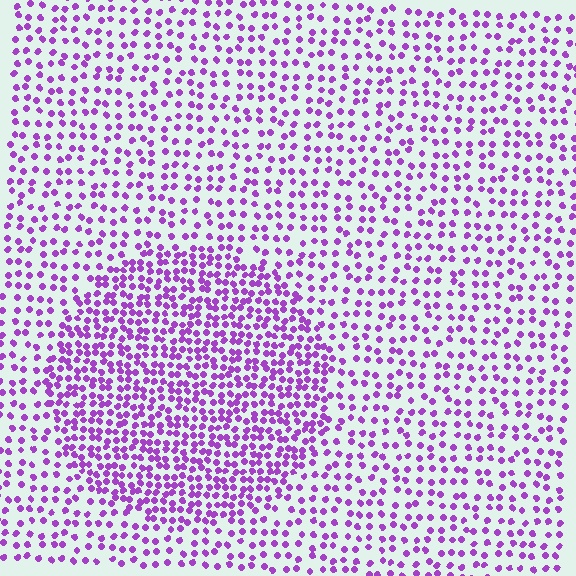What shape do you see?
I see a circle.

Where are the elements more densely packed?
The elements are more densely packed inside the circle boundary.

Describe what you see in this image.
The image contains small purple elements arranged at two different densities. A circle-shaped region is visible where the elements are more densely packed than the surrounding area.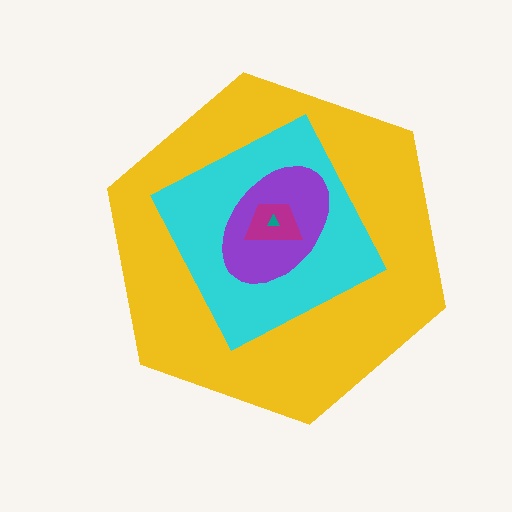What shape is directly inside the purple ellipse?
The magenta trapezoid.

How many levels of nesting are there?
5.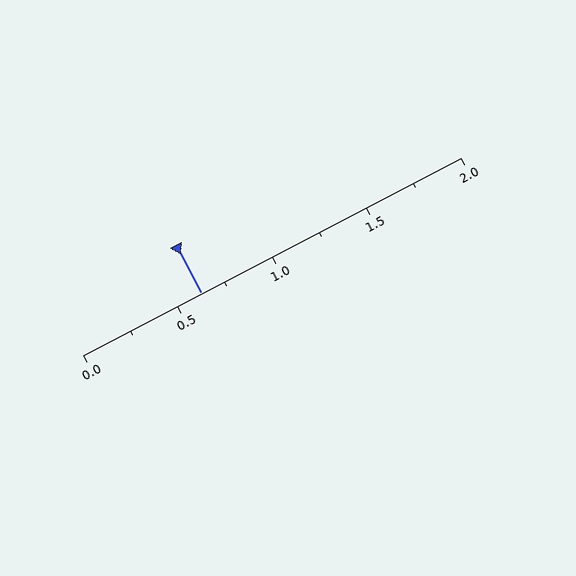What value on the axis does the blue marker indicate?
The marker indicates approximately 0.62.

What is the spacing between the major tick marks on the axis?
The major ticks are spaced 0.5 apart.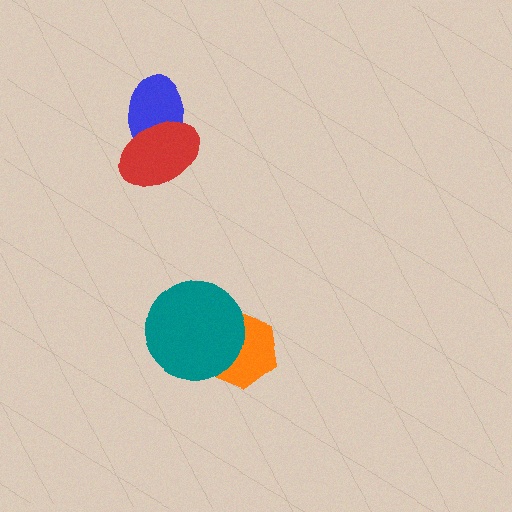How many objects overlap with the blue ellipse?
1 object overlaps with the blue ellipse.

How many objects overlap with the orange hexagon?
1 object overlaps with the orange hexagon.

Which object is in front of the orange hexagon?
The teal circle is in front of the orange hexagon.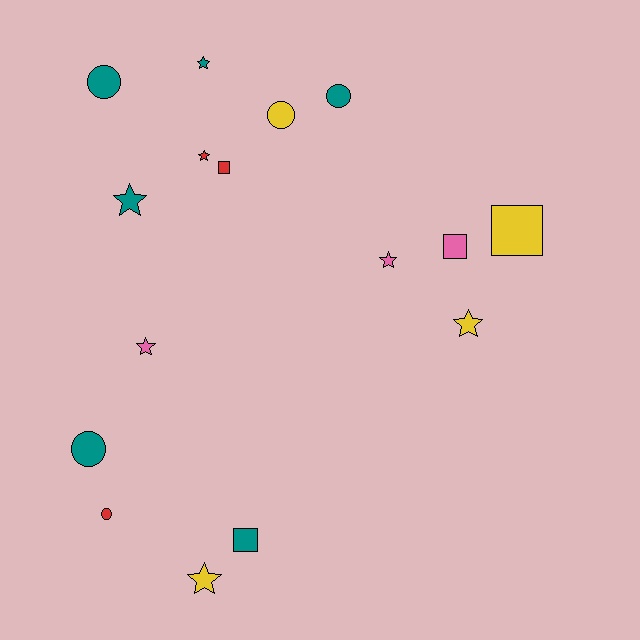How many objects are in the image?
There are 16 objects.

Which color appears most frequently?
Teal, with 6 objects.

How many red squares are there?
There is 1 red square.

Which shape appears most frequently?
Star, with 7 objects.